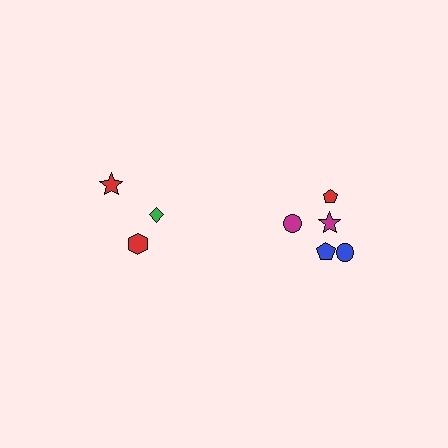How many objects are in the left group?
There are 3 objects.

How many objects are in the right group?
There are 5 objects.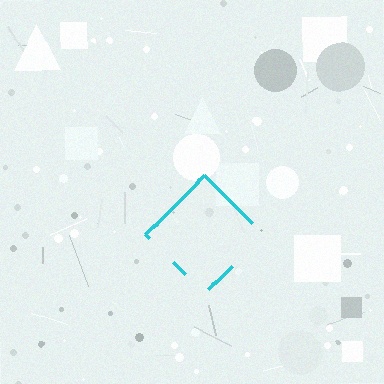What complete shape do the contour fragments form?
The contour fragments form a diamond.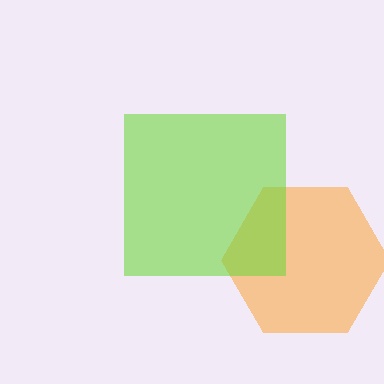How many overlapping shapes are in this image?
There are 2 overlapping shapes in the image.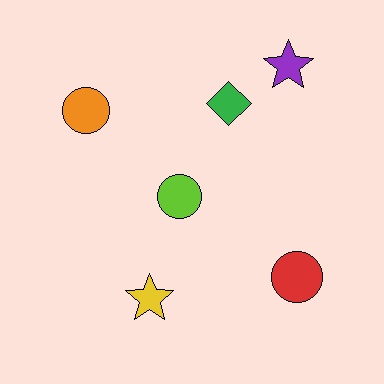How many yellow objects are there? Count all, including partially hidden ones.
There is 1 yellow object.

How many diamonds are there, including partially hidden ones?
There is 1 diamond.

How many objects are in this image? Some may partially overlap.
There are 6 objects.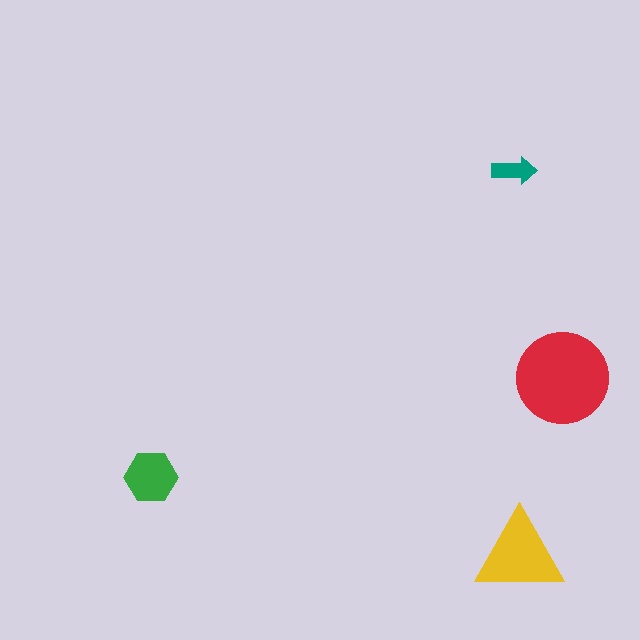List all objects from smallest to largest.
The teal arrow, the green hexagon, the yellow triangle, the red circle.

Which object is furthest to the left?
The green hexagon is leftmost.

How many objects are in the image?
There are 4 objects in the image.